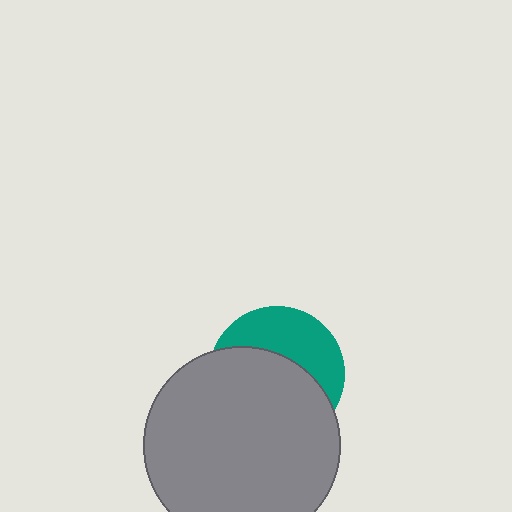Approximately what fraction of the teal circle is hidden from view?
Roughly 61% of the teal circle is hidden behind the gray circle.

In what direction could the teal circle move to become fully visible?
The teal circle could move up. That would shift it out from behind the gray circle entirely.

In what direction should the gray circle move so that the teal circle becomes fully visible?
The gray circle should move down. That is the shortest direction to clear the overlap and leave the teal circle fully visible.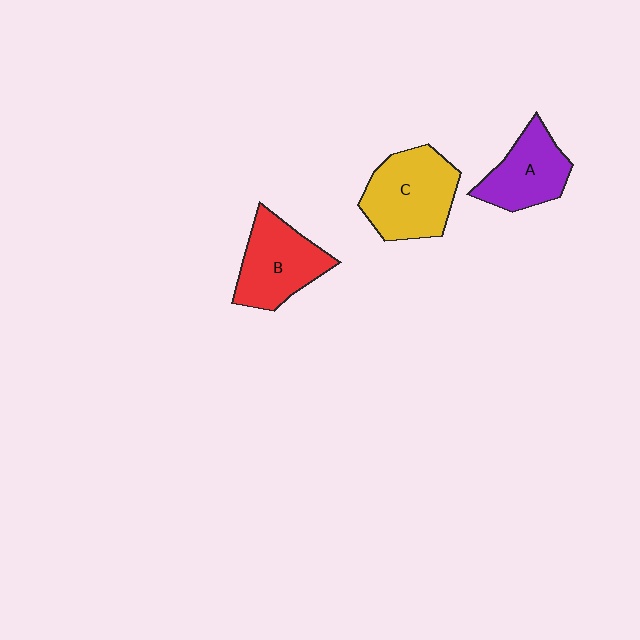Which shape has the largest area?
Shape C (yellow).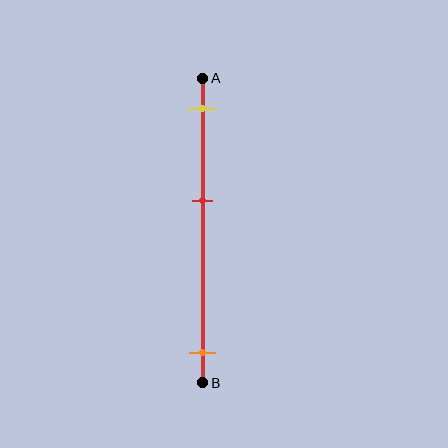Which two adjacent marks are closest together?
The yellow and red marks are the closest adjacent pair.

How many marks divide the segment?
There are 3 marks dividing the segment.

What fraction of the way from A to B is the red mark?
The red mark is approximately 40% (0.4) of the way from A to B.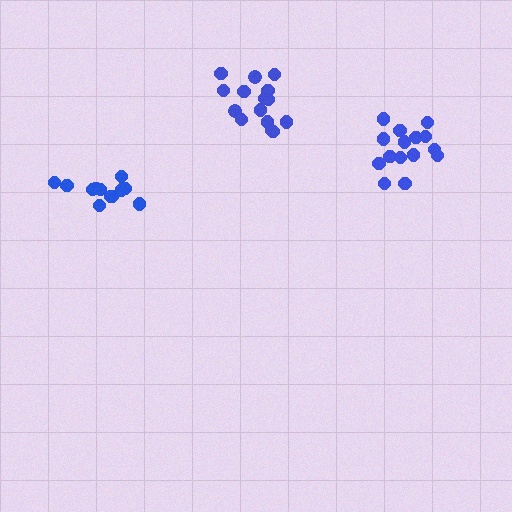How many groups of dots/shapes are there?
There are 3 groups.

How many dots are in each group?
Group 1: 15 dots, Group 2: 15 dots, Group 3: 12 dots (42 total).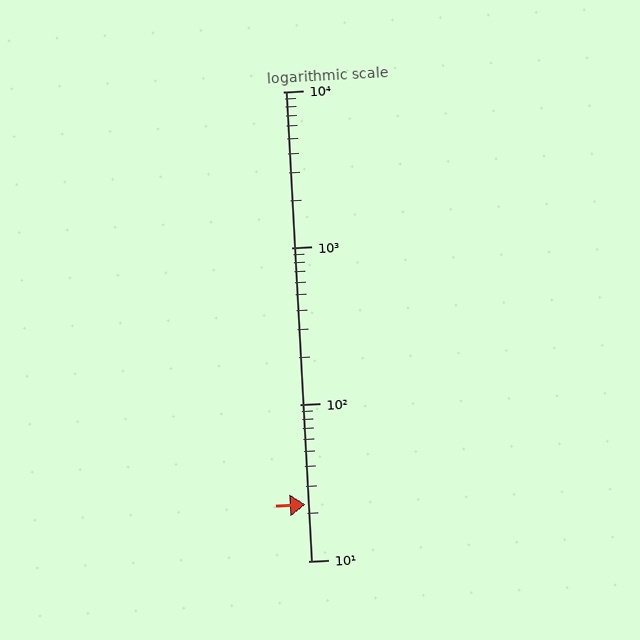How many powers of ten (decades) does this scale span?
The scale spans 3 decades, from 10 to 10000.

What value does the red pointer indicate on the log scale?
The pointer indicates approximately 23.